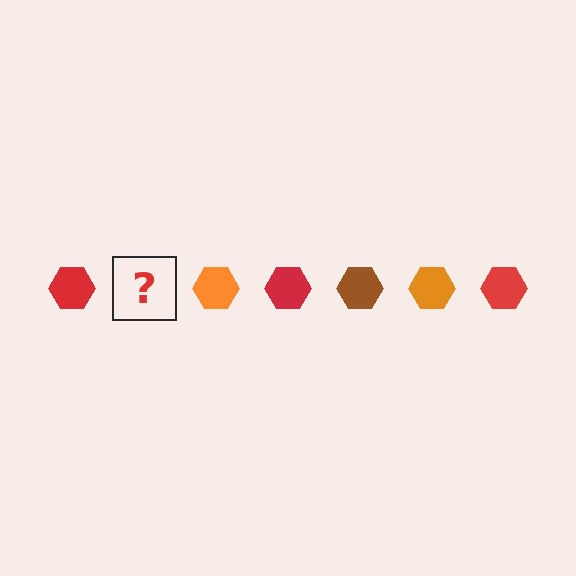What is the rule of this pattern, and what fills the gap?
The rule is that the pattern cycles through red, brown, orange hexagons. The gap should be filled with a brown hexagon.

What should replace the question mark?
The question mark should be replaced with a brown hexagon.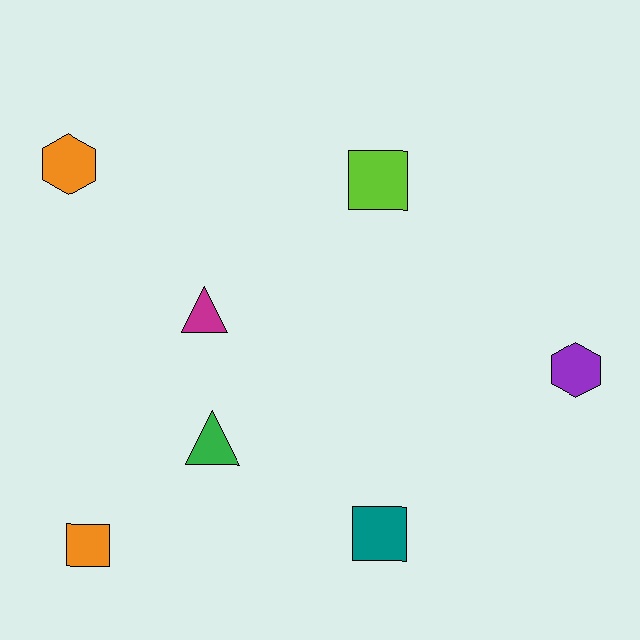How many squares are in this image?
There are 3 squares.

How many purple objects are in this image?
There is 1 purple object.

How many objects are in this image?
There are 7 objects.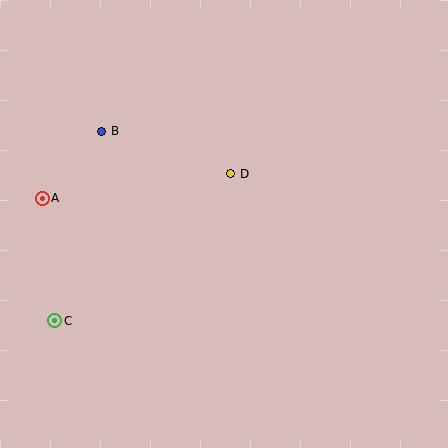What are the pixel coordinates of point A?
Point A is at (42, 198).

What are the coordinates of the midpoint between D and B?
The midpoint between D and B is at (166, 152).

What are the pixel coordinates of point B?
Point B is at (102, 131).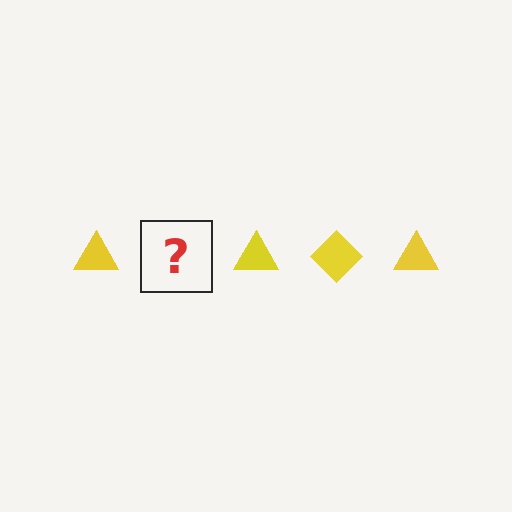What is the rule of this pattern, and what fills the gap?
The rule is that the pattern cycles through triangle, diamond shapes in yellow. The gap should be filled with a yellow diamond.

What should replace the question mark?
The question mark should be replaced with a yellow diamond.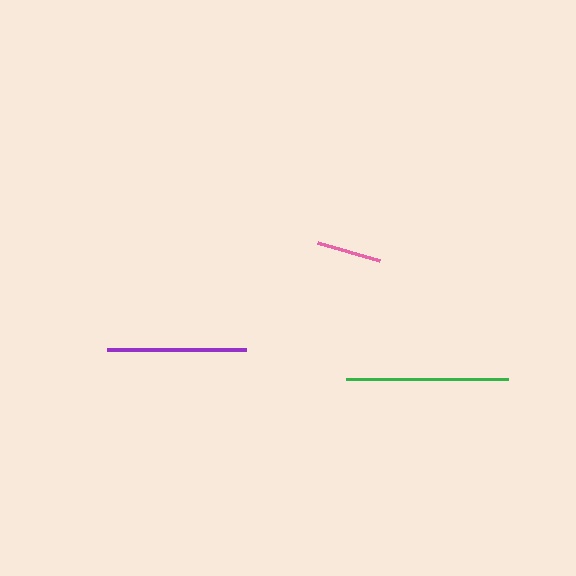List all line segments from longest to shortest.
From longest to shortest: green, purple, pink.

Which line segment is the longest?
The green line is the longest at approximately 163 pixels.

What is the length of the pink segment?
The pink segment is approximately 64 pixels long.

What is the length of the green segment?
The green segment is approximately 163 pixels long.